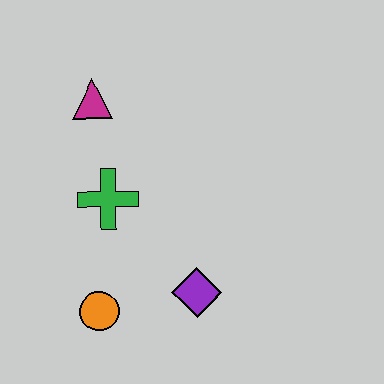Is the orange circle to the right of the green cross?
No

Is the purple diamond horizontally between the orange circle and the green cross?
No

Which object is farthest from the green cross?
The purple diamond is farthest from the green cross.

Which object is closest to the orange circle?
The purple diamond is closest to the orange circle.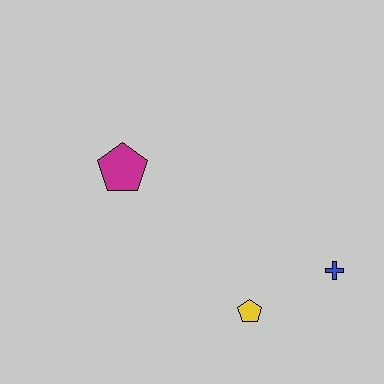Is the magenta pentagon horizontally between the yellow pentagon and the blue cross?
No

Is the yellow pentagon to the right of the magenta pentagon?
Yes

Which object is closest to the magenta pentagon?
The yellow pentagon is closest to the magenta pentagon.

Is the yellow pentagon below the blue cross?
Yes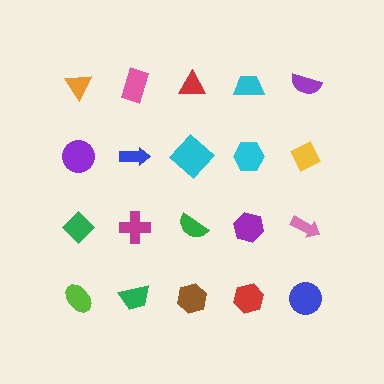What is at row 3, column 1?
A green diamond.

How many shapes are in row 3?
5 shapes.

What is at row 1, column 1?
An orange triangle.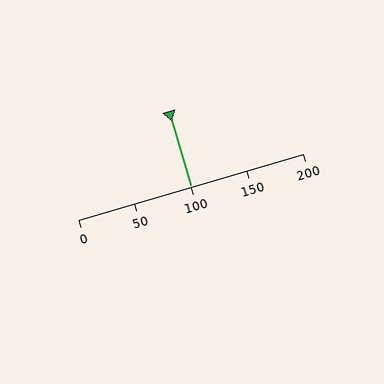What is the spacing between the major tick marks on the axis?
The major ticks are spaced 50 apart.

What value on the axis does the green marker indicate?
The marker indicates approximately 100.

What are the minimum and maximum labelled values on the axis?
The axis runs from 0 to 200.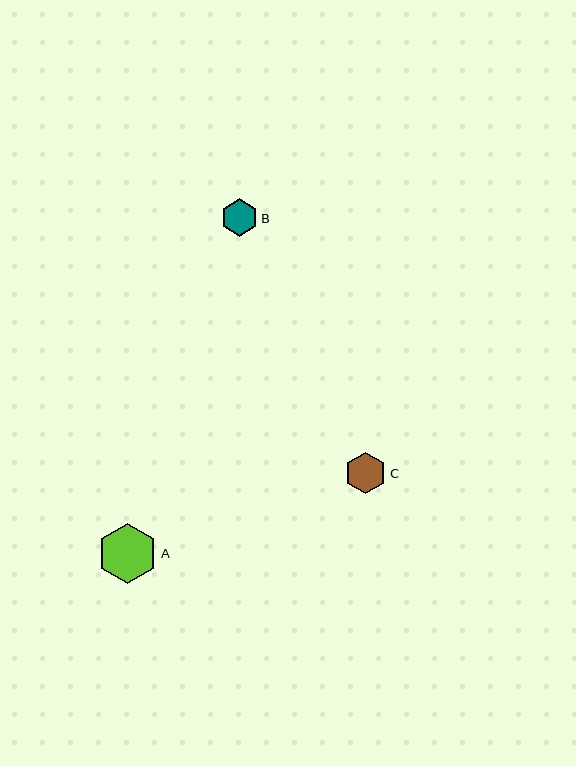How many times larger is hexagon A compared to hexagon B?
Hexagon A is approximately 1.6 times the size of hexagon B.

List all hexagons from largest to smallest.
From largest to smallest: A, C, B.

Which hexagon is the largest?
Hexagon A is the largest with a size of approximately 60 pixels.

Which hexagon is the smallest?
Hexagon B is the smallest with a size of approximately 37 pixels.